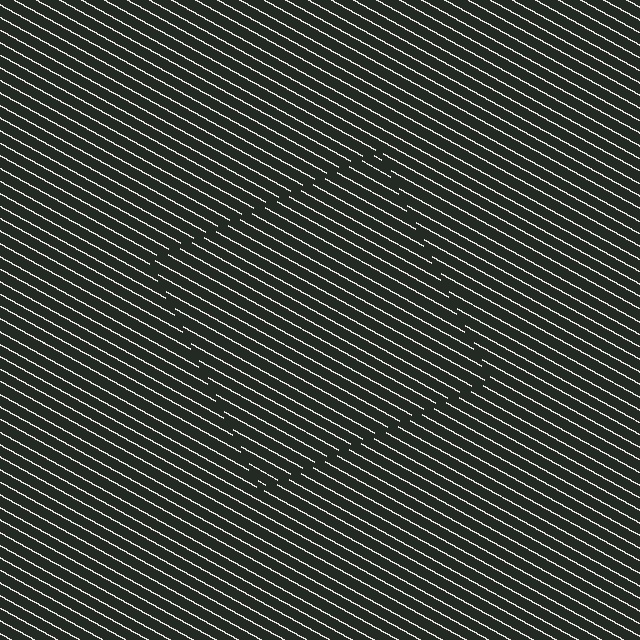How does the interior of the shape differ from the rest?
The interior of the shape contains the same grating, shifted by half a period — the contour is defined by the phase discontinuity where line-ends from the inner and outer gratings abut.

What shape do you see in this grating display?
An illusory square. The interior of the shape contains the same grating, shifted by half a period — the contour is defined by the phase discontinuity where line-ends from the inner and outer gratings abut.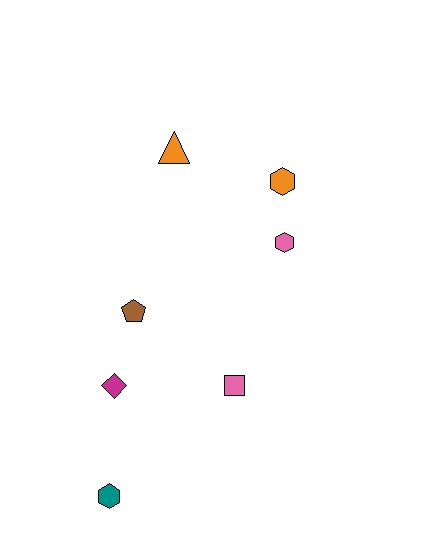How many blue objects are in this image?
There are no blue objects.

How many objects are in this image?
There are 7 objects.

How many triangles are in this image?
There is 1 triangle.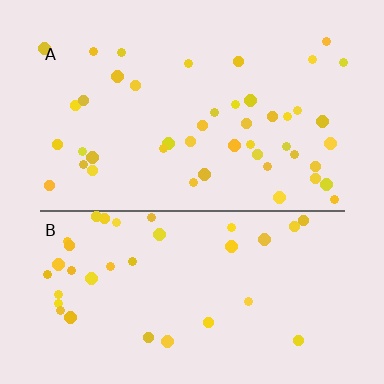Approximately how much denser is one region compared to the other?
Approximately 1.3× — region A over region B.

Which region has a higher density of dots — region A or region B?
A (the top).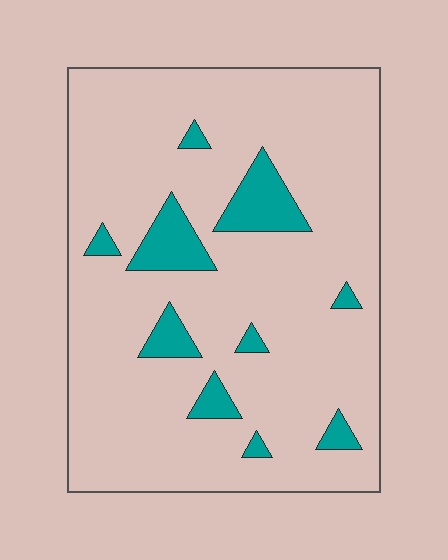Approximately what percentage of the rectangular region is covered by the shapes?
Approximately 10%.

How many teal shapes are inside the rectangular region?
10.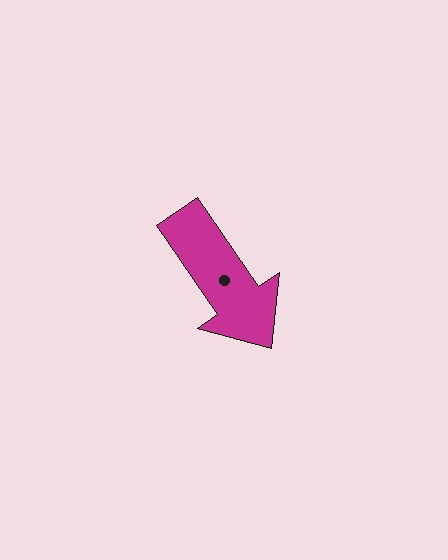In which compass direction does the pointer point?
Southeast.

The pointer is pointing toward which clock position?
Roughly 5 o'clock.